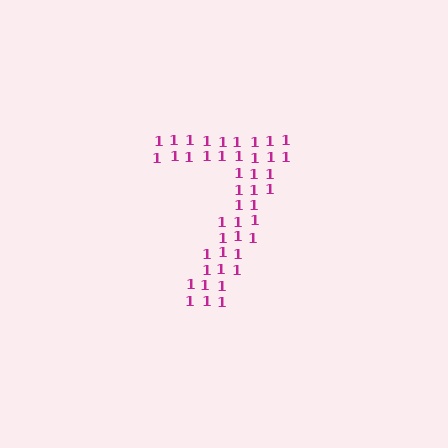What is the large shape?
The large shape is the digit 7.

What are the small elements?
The small elements are digit 1's.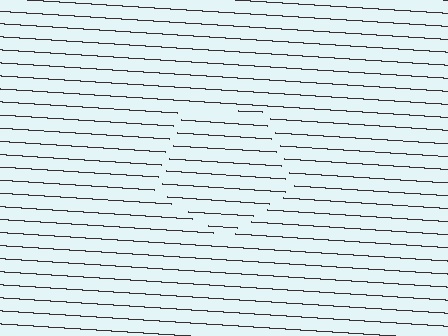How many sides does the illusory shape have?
5 sides — the line-ends trace a pentagon.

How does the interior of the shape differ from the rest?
The interior of the shape contains the same grating, shifted by half a period — the contour is defined by the phase discontinuity where line-ends from the inner and outer gratings abut.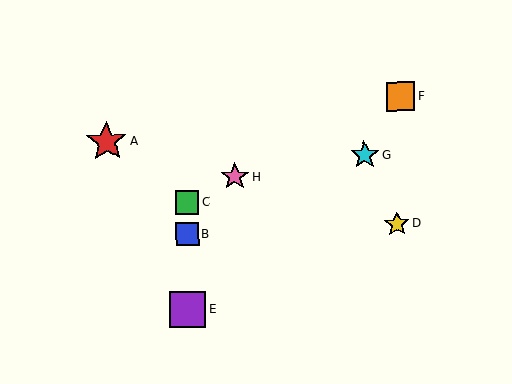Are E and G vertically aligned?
No, E is at x≈188 and G is at x≈365.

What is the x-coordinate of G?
Object G is at x≈365.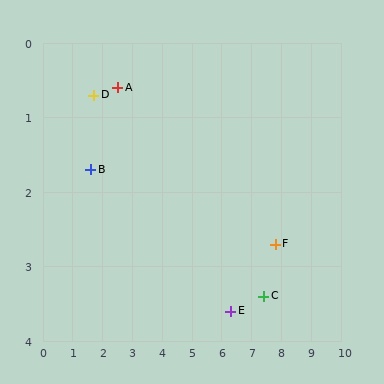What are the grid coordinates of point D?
Point D is at approximately (1.7, 0.7).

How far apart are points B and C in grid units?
Points B and C are about 6.0 grid units apart.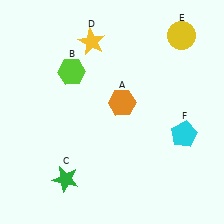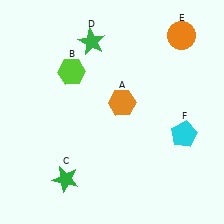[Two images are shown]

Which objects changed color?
D changed from yellow to green. E changed from yellow to orange.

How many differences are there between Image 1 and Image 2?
There are 2 differences between the two images.